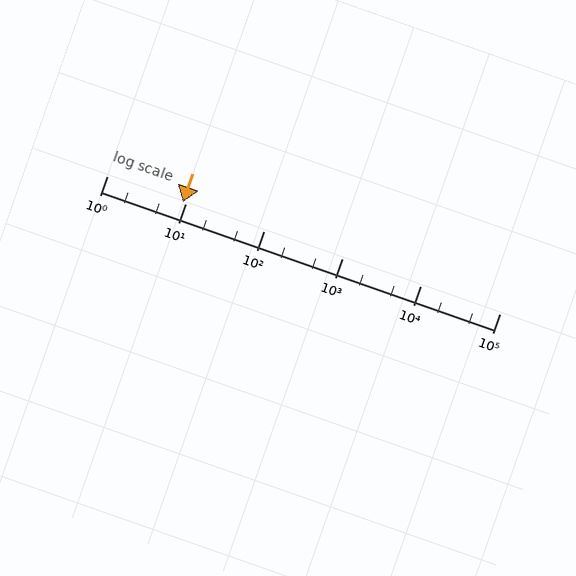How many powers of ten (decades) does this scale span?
The scale spans 5 decades, from 1 to 100000.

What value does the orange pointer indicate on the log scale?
The pointer indicates approximately 9.3.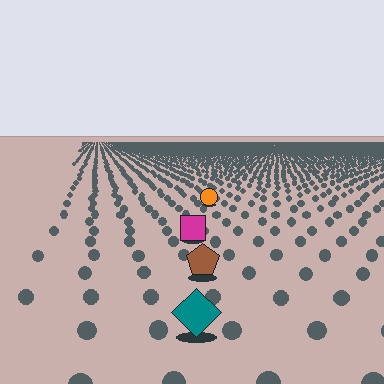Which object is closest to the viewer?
The teal diamond is closest. The texture marks near it are larger and more spread out.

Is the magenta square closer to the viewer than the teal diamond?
No. The teal diamond is closer — you can tell from the texture gradient: the ground texture is coarser near it.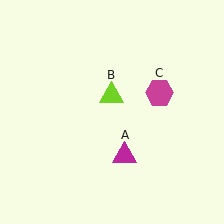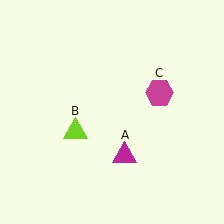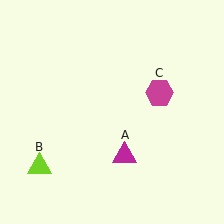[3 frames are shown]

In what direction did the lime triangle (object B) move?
The lime triangle (object B) moved down and to the left.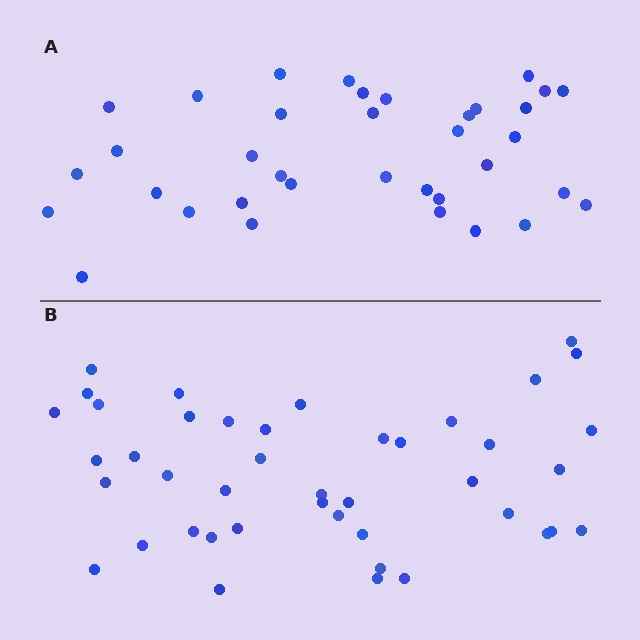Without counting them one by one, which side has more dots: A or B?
Region B (the bottom region) has more dots.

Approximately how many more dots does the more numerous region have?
Region B has roughly 8 or so more dots than region A.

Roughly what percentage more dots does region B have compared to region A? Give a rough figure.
About 20% more.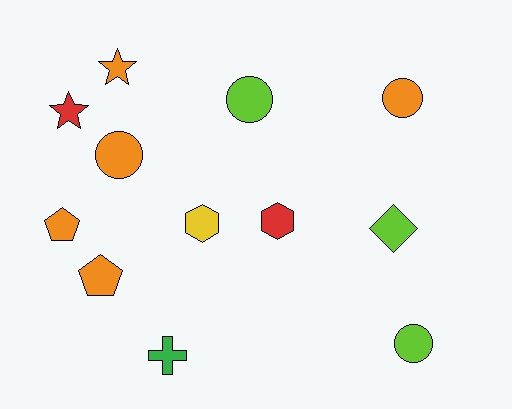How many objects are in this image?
There are 12 objects.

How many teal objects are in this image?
There are no teal objects.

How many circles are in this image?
There are 4 circles.